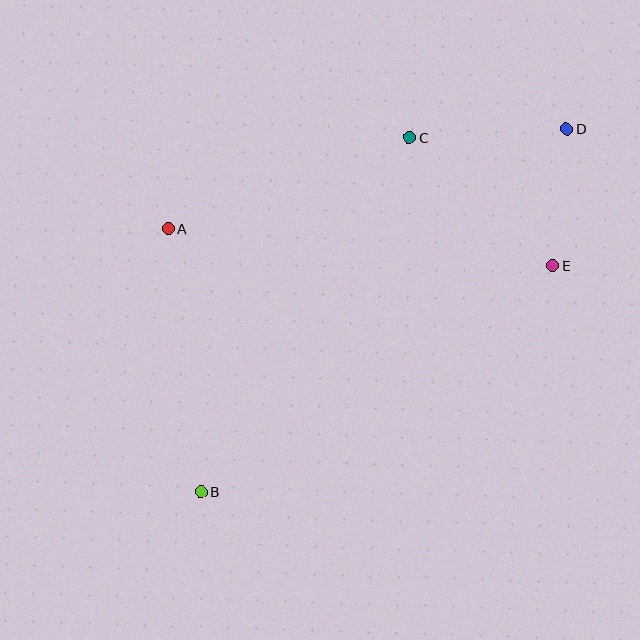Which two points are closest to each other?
Points D and E are closest to each other.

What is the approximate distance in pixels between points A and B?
The distance between A and B is approximately 265 pixels.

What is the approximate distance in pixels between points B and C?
The distance between B and C is approximately 411 pixels.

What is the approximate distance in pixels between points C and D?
The distance between C and D is approximately 158 pixels.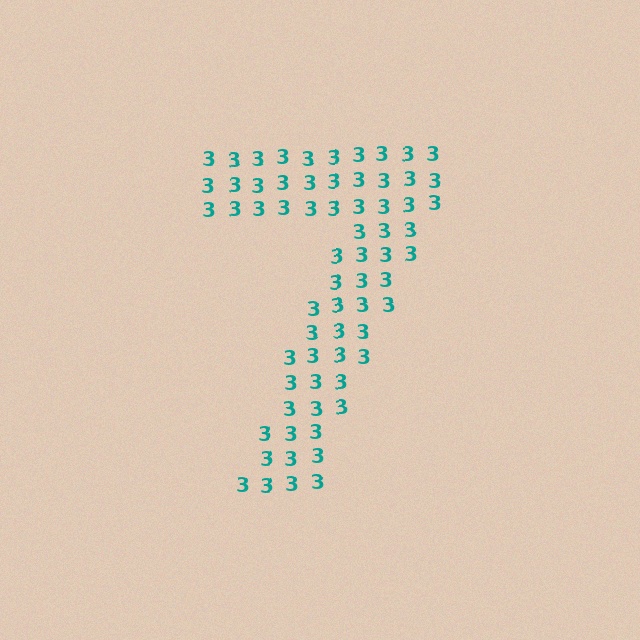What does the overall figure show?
The overall figure shows the digit 7.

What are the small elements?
The small elements are digit 3's.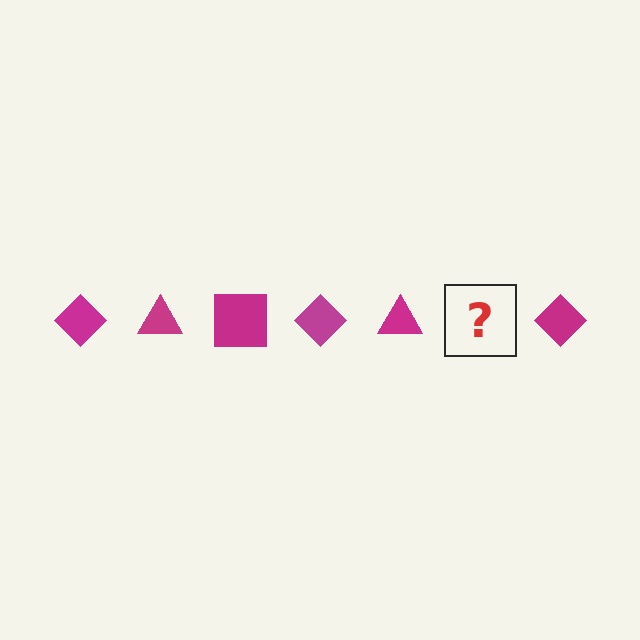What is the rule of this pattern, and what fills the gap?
The rule is that the pattern cycles through diamond, triangle, square shapes in magenta. The gap should be filled with a magenta square.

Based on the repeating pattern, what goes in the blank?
The blank should be a magenta square.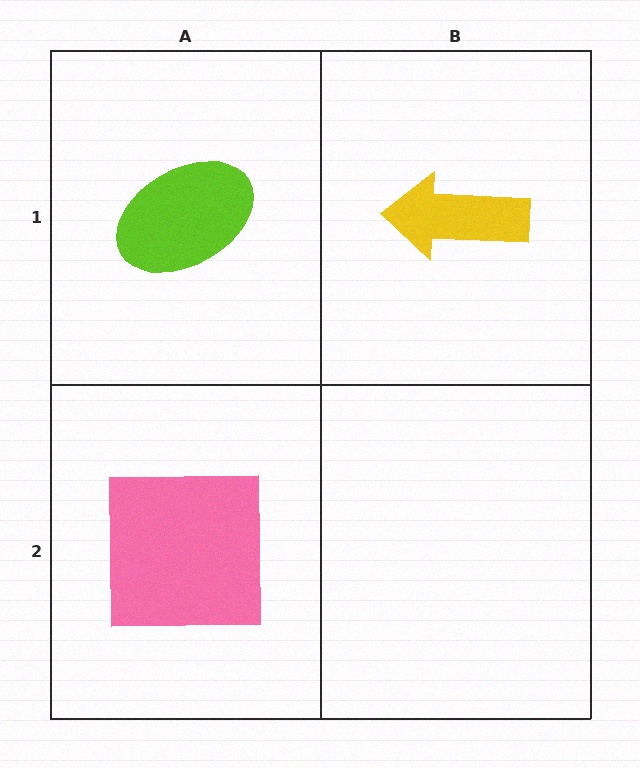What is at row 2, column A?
A pink square.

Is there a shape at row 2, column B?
No, that cell is empty.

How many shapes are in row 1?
2 shapes.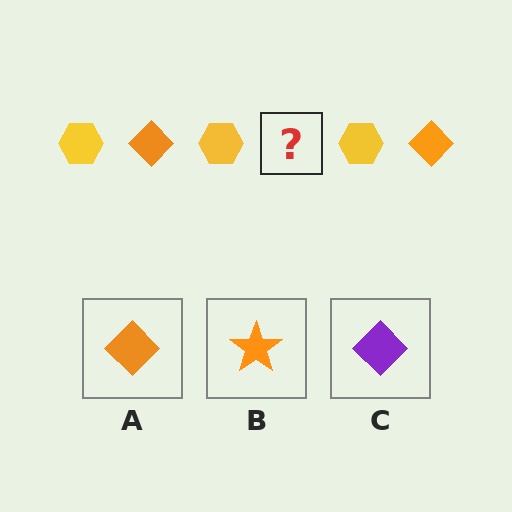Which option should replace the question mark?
Option A.